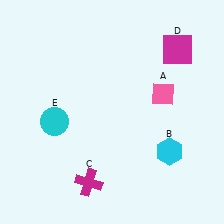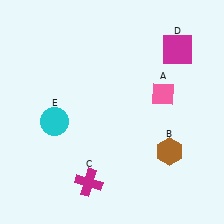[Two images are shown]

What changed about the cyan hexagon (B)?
In Image 1, B is cyan. In Image 2, it changed to brown.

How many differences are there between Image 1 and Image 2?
There is 1 difference between the two images.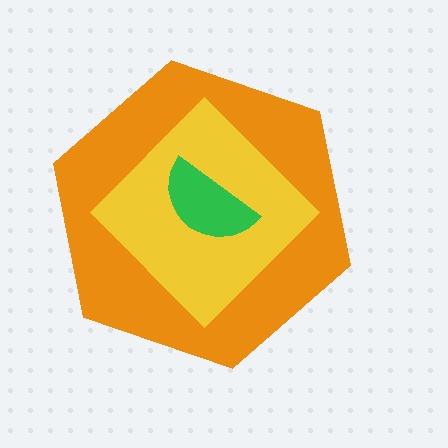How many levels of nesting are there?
3.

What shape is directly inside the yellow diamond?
The green semicircle.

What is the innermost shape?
The green semicircle.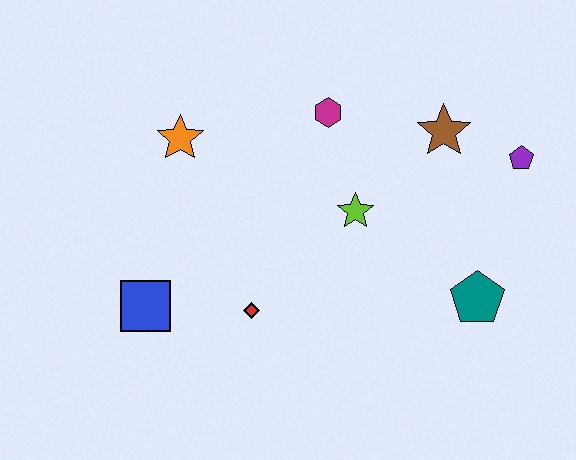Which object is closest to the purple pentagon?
The brown star is closest to the purple pentagon.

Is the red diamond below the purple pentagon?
Yes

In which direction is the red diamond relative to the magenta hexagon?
The red diamond is below the magenta hexagon.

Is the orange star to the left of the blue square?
No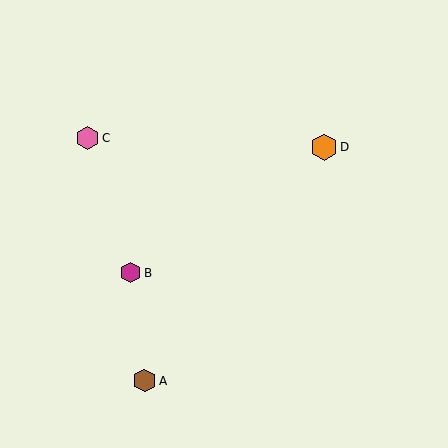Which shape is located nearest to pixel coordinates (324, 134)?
The orange hexagon (labeled D) at (324, 147) is nearest to that location.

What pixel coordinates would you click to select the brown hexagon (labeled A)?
Click at (145, 381) to select the brown hexagon A.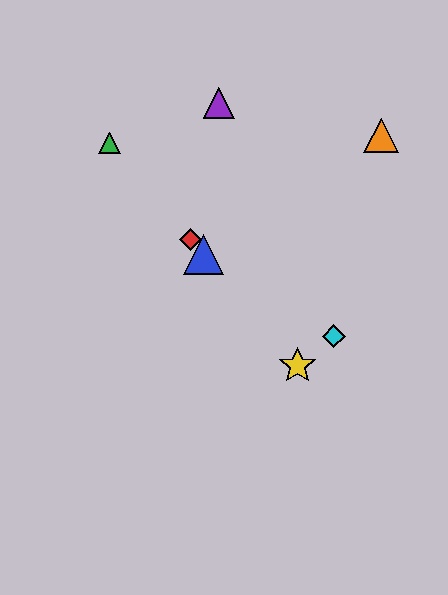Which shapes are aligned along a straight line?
The red diamond, the blue triangle, the green triangle, the yellow star are aligned along a straight line.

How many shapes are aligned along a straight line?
4 shapes (the red diamond, the blue triangle, the green triangle, the yellow star) are aligned along a straight line.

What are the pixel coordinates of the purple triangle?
The purple triangle is at (219, 103).